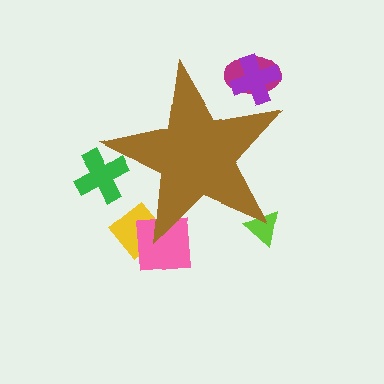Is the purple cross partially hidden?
Yes, the purple cross is partially hidden behind the brown star.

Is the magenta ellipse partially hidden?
Yes, the magenta ellipse is partially hidden behind the brown star.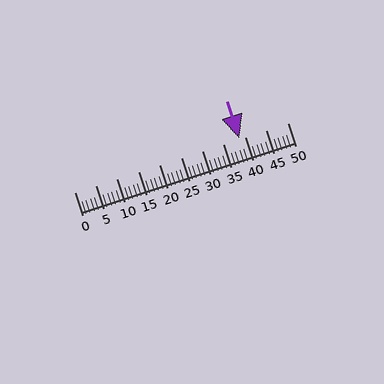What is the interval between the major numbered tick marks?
The major tick marks are spaced 5 units apart.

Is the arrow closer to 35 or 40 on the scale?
The arrow is closer to 40.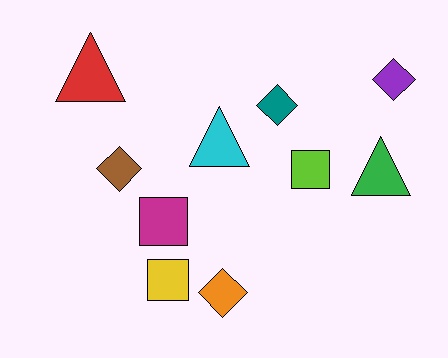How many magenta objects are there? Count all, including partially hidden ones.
There is 1 magenta object.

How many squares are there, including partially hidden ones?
There are 3 squares.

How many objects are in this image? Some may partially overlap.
There are 10 objects.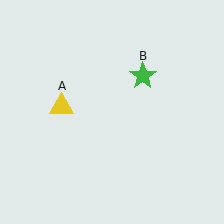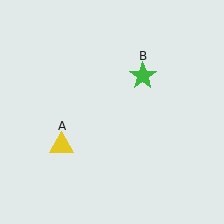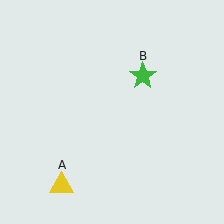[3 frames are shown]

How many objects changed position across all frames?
1 object changed position: yellow triangle (object A).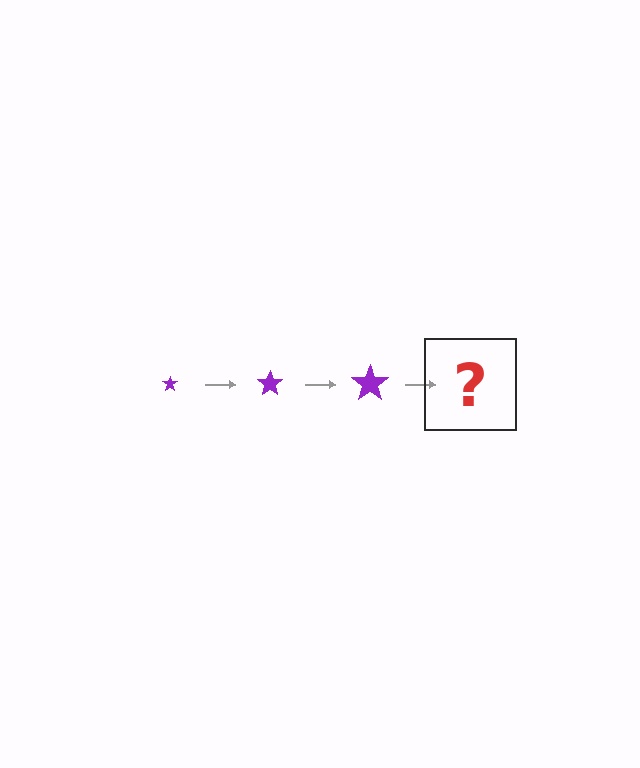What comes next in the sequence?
The next element should be a purple star, larger than the previous one.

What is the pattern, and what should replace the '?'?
The pattern is that the star gets progressively larger each step. The '?' should be a purple star, larger than the previous one.